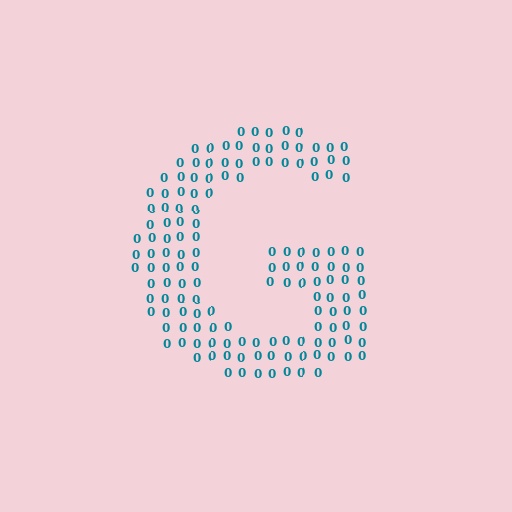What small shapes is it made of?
It is made of small digit 0's.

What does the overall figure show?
The overall figure shows the letter G.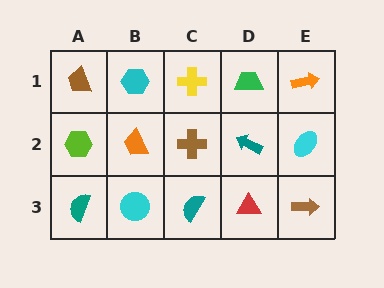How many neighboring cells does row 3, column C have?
3.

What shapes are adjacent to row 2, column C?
A yellow cross (row 1, column C), a teal semicircle (row 3, column C), an orange trapezoid (row 2, column B), a teal arrow (row 2, column D).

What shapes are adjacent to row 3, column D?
A teal arrow (row 2, column D), a teal semicircle (row 3, column C), a brown arrow (row 3, column E).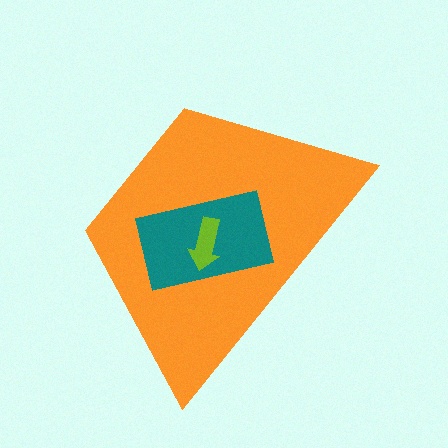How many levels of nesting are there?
3.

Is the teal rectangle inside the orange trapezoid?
Yes.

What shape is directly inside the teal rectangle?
The lime arrow.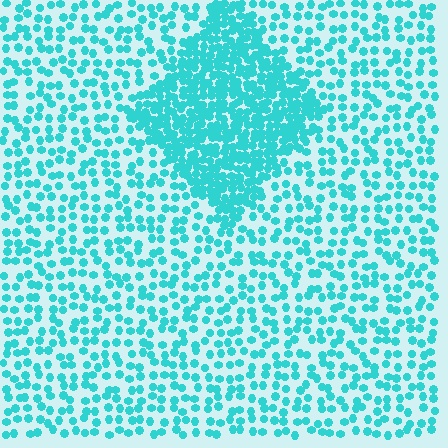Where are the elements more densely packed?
The elements are more densely packed inside the diamond boundary.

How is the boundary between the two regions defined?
The boundary is defined by a change in element density (approximately 2.5x ratio). All elements are the same color, size, and shape.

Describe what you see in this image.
The image contains small cyan elements arranged at two different densities. A diamond-shaped region is visible where the elements are more densely packed than the surrounding area.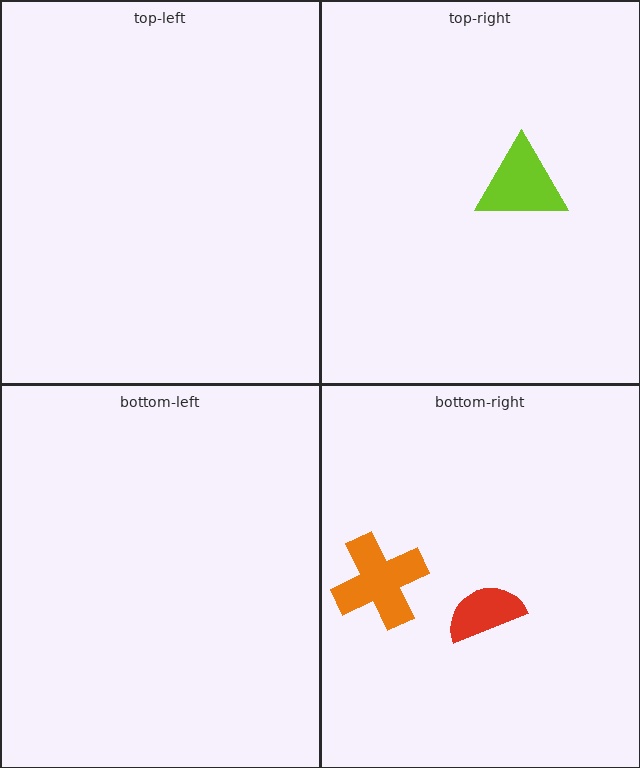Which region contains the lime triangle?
The top-right region.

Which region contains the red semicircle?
The bottom-right region.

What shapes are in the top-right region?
The lime triangle.